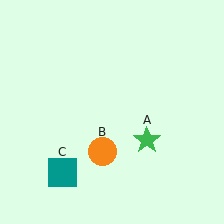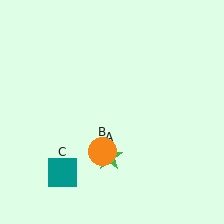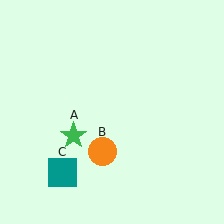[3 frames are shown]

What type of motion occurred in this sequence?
The green star (object A) rotated clockwise around the center of the scene.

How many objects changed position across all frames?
1 object changed position: green star (object A).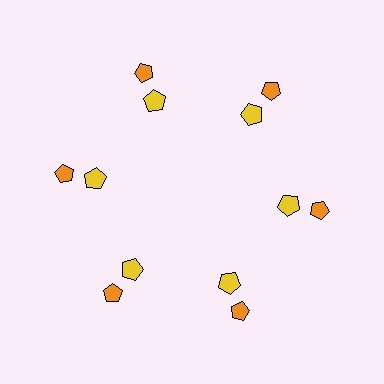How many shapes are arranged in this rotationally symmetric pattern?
There are 12 shapes, arranged in 6 groups of 2.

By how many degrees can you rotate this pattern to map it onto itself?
The pattern maps onto itself every 60 degrees of rotation.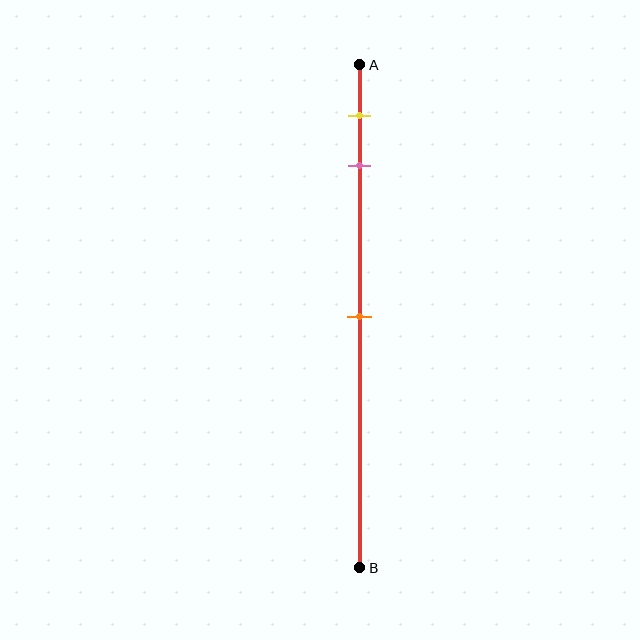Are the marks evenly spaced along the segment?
No, the marks are not evenly spaced.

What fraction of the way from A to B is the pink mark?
The pink mark is approximately 20% (0.2) of the way from A to B.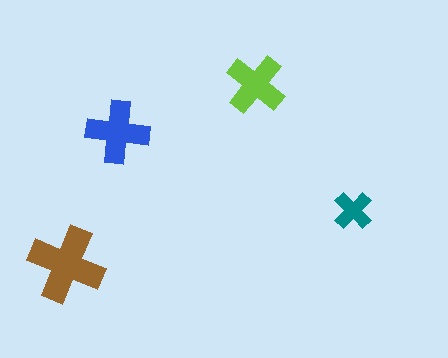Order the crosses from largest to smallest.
the brown one, the blue one, the lime one, the teal one.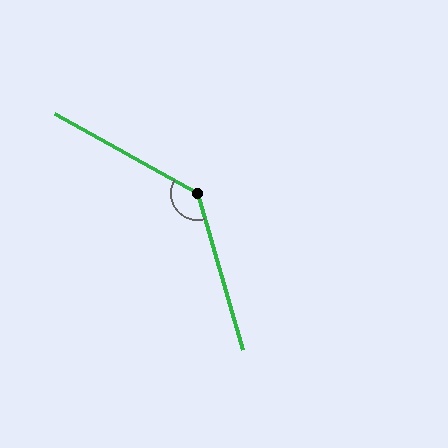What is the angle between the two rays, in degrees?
Approximately 136 degrees.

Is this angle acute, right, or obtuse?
It is obtuse.